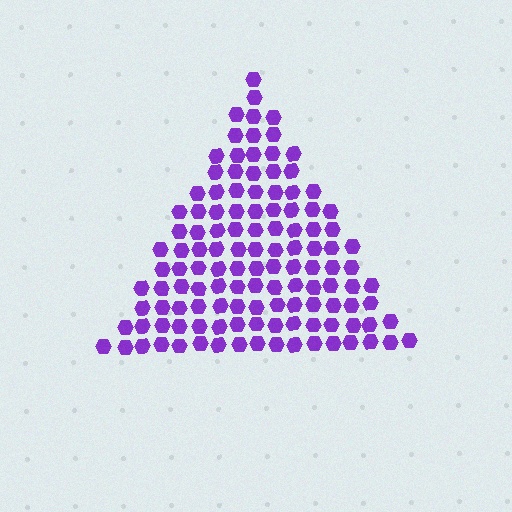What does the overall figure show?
The overall figure shows a triangle.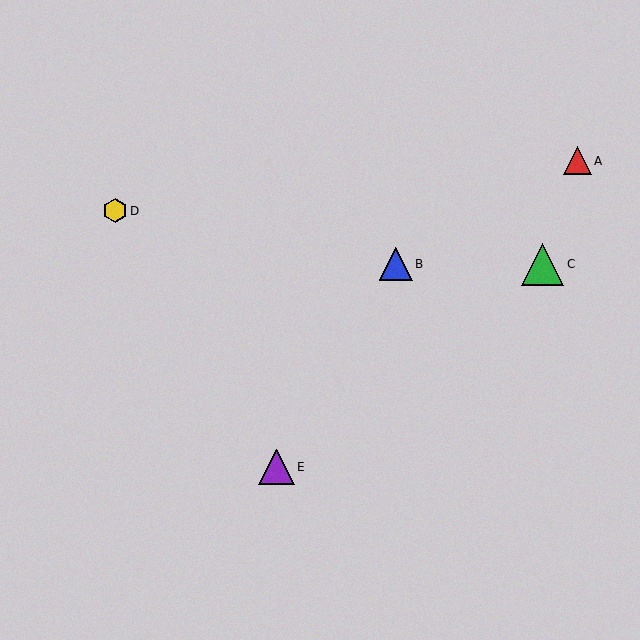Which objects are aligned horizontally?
Objects B, C are aligned horizontally.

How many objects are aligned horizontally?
2 objects (B, C) are aligned horizontally.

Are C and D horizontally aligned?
No, C is at y≈264 and D is at y≈211.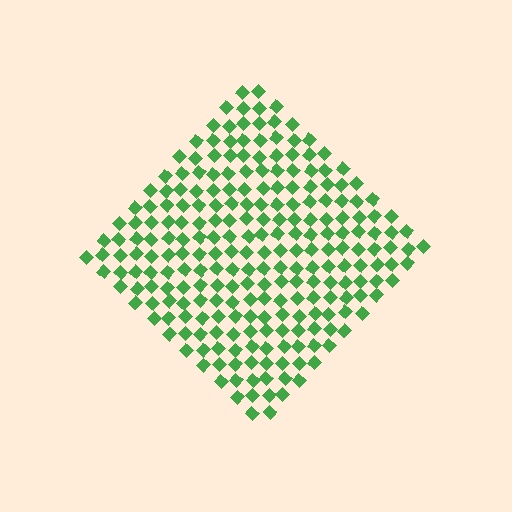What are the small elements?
The small elements are diamonds.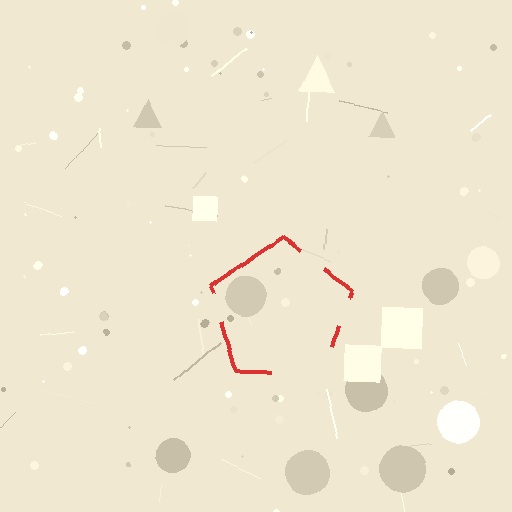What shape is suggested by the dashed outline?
The dashed outline suggests a pentagon.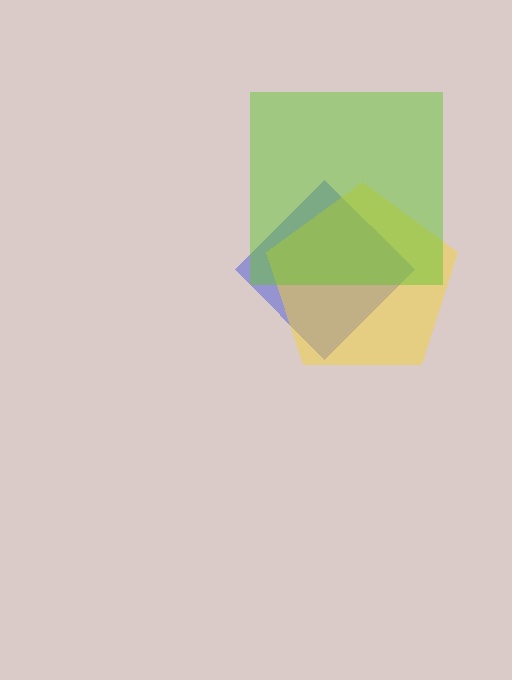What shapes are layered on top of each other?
The layered shapes are: a blue diamond, a yellow pentagon, a lime square.